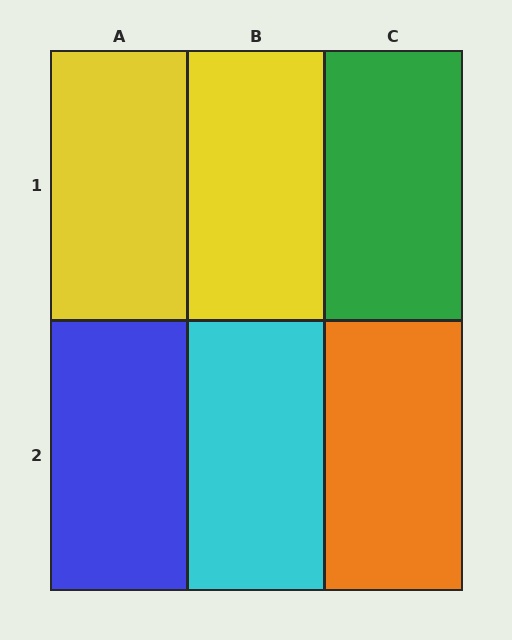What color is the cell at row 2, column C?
Orange.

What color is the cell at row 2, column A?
Blue.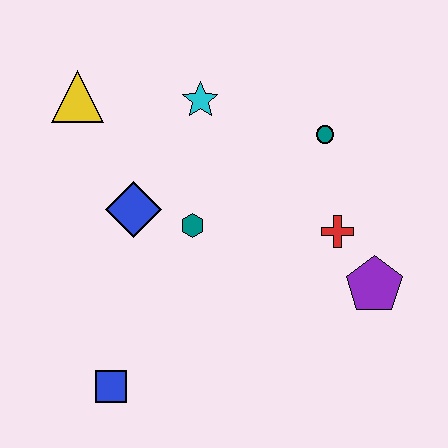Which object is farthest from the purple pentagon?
The yellow triangle is farthest from the purple pentagon.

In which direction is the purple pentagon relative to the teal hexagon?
The purple pentagon is to the right of the teal hexagon.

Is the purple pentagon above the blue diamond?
No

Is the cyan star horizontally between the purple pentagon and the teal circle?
No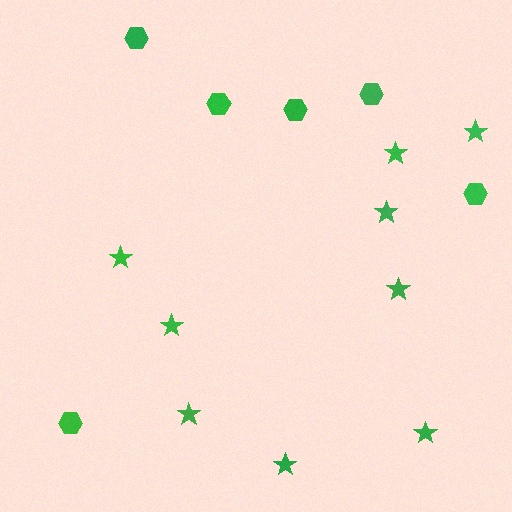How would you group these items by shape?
There are 2 groups: one group of hexagons (6) and one group of stars (9).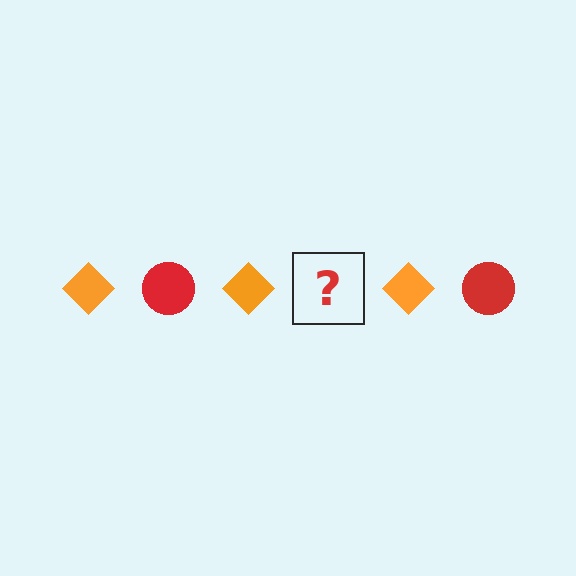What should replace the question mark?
The question mark should be replaced with a red circle.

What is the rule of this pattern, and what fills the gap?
The rule is that the pattern alternates between orange diamond and red circle. The gap should be filled with a red circle.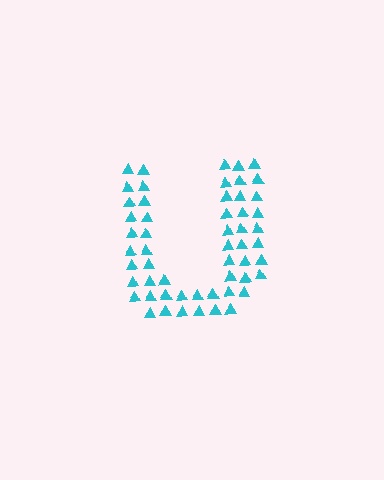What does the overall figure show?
The overall figure shows the letter U.